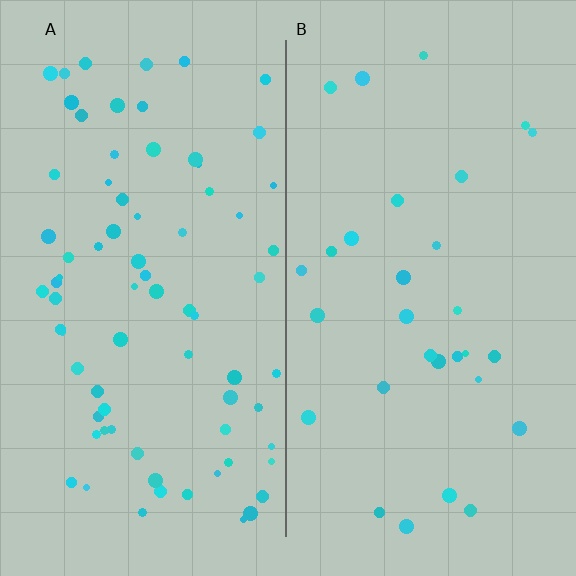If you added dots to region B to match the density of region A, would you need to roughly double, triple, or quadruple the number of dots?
Approximately triple.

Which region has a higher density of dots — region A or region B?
A (the left).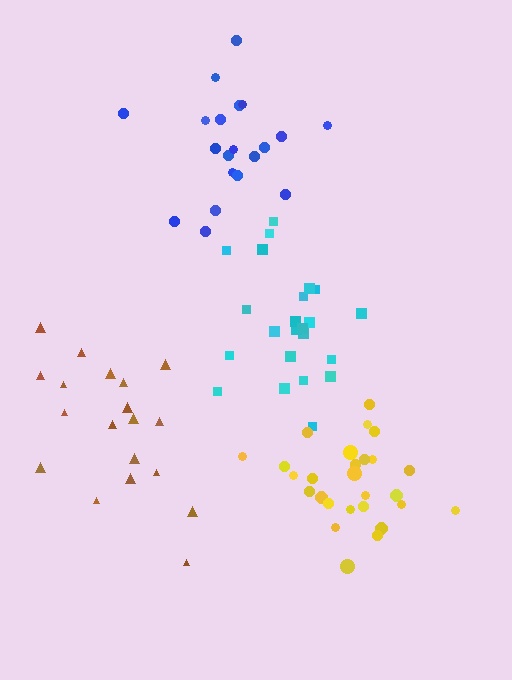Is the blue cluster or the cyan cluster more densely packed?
Cyan.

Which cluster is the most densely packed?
Yellow.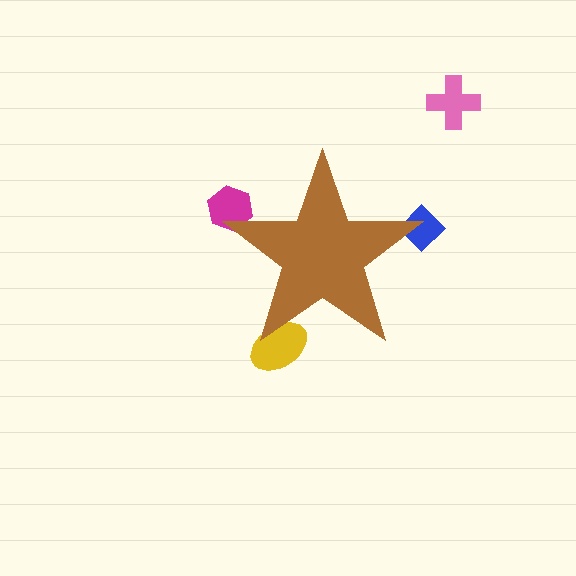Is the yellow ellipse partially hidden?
Yes, the yellow ellipse is partially hidden behind the brown star.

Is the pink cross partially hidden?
No, the pink cross is fully visible.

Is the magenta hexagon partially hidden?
Yes, the magenta hexagon is partially hidden behind the brown star.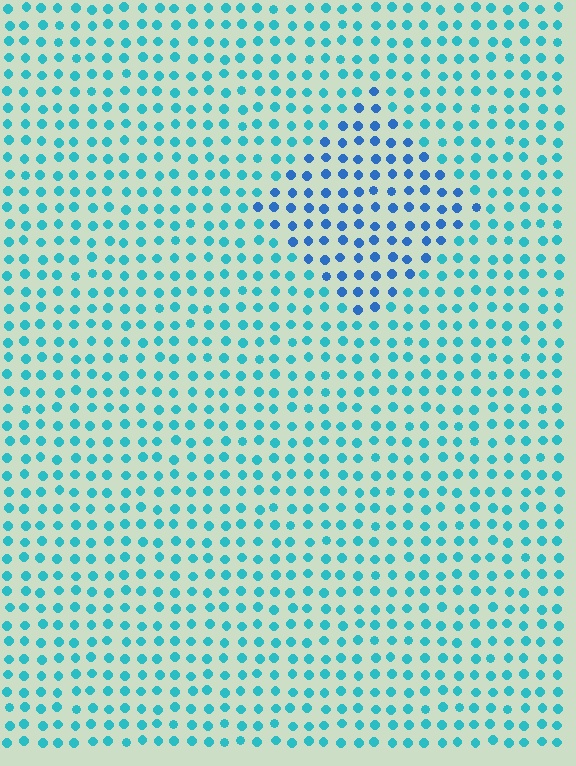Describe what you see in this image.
The image is filled with small cyan elements in a uniform arrangement. A diamond-shaped region is visible where the elements are tinted to a slightly different hue, forming a subtle color boundary.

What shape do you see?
I see a diamond.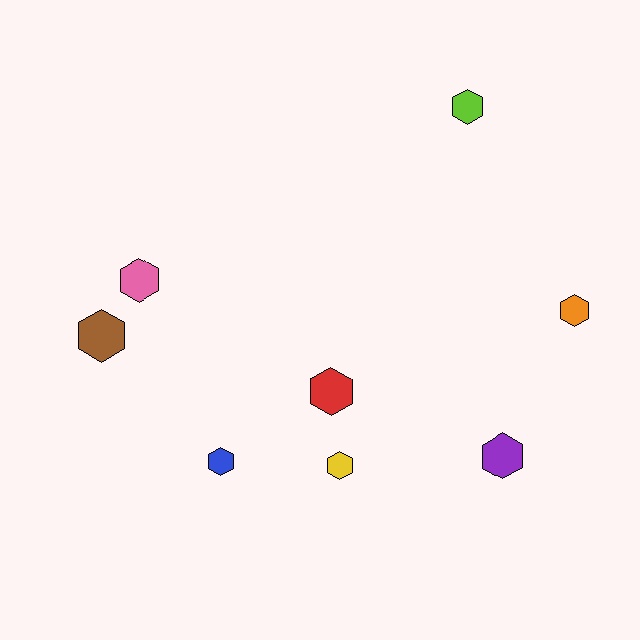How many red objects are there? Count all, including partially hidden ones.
There is 1 red object.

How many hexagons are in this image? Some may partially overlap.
There are 8 hexagons.